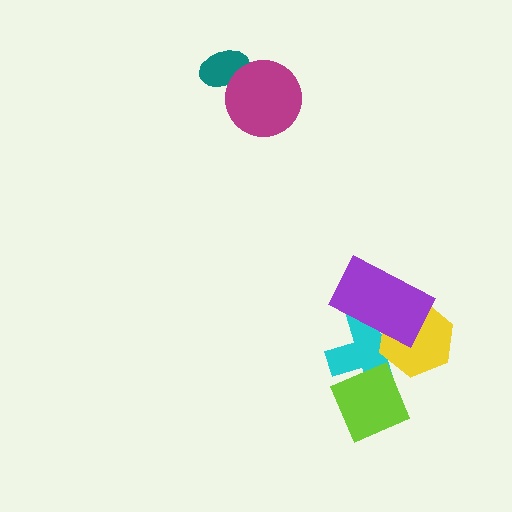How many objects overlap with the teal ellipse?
1 object overlaps with the teal ellipse.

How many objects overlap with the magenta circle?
1 object overlaps with the magenta circle.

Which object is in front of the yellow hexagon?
The purple rectangle is in front of the yellow hexagon.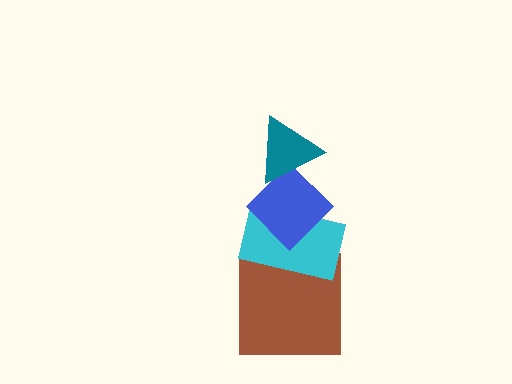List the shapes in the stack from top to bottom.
From top to bottom: the teal triangle, the blue diamond, the cyan rectangle, the brown square.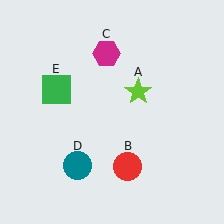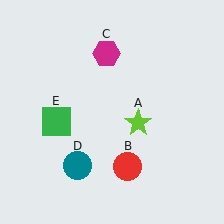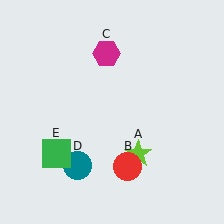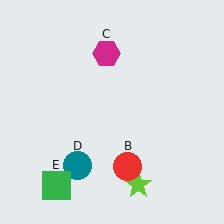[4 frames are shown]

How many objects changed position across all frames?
2 objects changed position: lime star (object A), green square (object E).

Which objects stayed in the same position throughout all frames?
Red circle (object B) and magenta hexagon (object C) and teal circle (object D) remained stationary.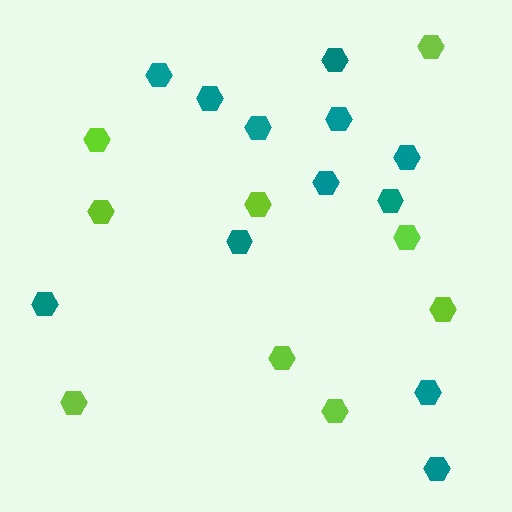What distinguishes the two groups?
There are 2 groups: one group of teal hexagons (12) and one group of lime hexagons (9).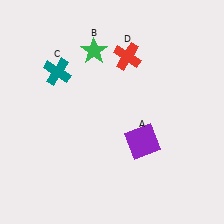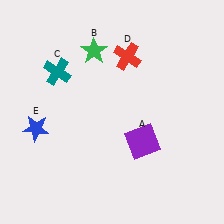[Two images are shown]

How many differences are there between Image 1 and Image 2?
There is 1 difference between the two images.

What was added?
A blue star (E) was added in Image 2.